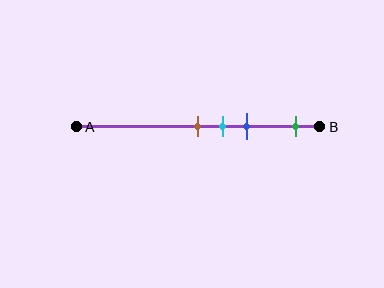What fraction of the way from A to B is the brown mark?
The brown mark is approximately 50% (0.5) of the way from A to B.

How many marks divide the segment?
There are 4 marks dividing the segment.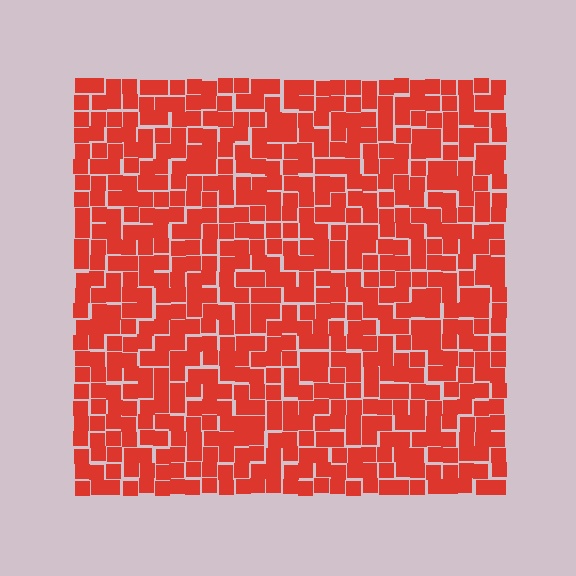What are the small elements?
The small elements are squares.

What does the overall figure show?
The overall figure shows a square.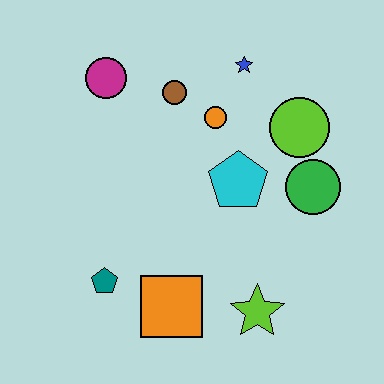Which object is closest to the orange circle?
The brown circle is closest to the orange circle.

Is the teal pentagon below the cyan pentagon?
Yes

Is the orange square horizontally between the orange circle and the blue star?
No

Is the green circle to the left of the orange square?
No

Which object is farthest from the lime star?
The magenta circle is farthest from the lime star.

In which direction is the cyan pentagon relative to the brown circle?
The cyan pentagon is below the brown circle.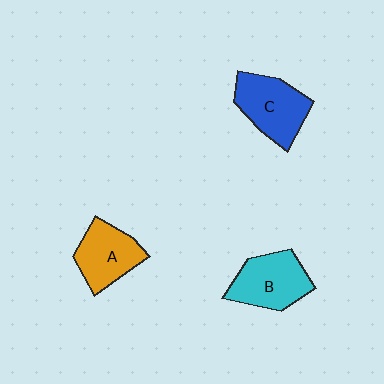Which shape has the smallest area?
Shape A (orange).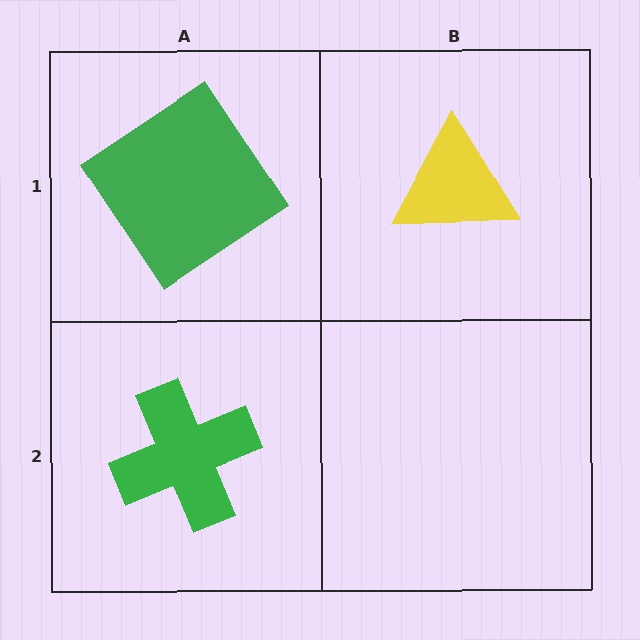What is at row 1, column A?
A green diamond.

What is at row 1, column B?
A yellow triangle.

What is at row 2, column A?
A green cross.